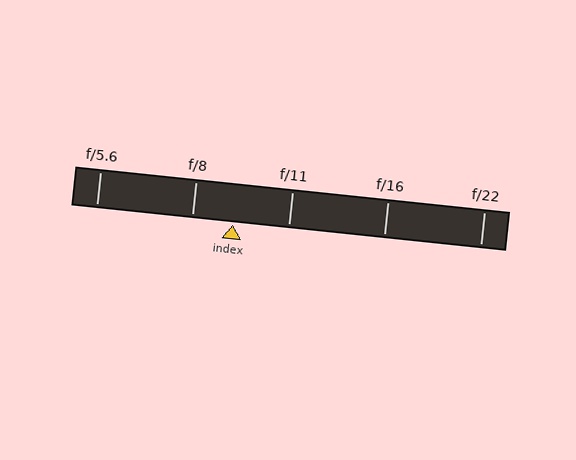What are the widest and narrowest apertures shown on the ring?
The widest aperture shown is f/5.6 and the narrowest is f/22.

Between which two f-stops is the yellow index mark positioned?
The index mark is between f/8 and f/11.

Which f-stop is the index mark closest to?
The index mark is closest to f/8.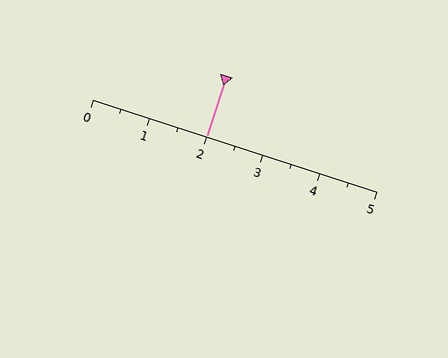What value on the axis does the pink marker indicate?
The marker indicates approximately 2.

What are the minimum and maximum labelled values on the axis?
The axis runs from 0 to 5.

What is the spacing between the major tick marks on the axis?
The major ticks are spaced 1 apart.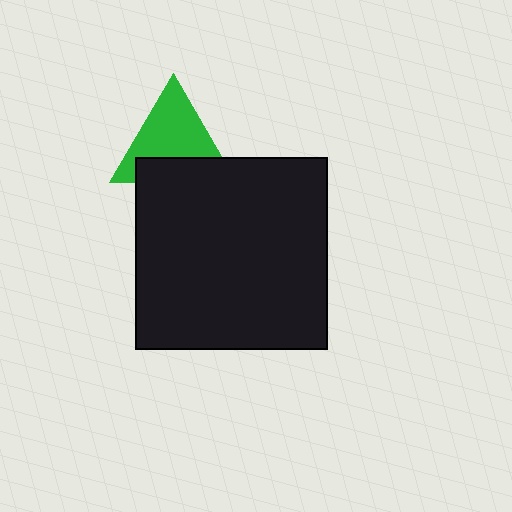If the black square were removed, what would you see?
You would see the complete green triangle.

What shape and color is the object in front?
The object in front is a black square.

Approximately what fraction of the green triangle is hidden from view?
Roughly 34% of the green triangle is hidden behind the black square.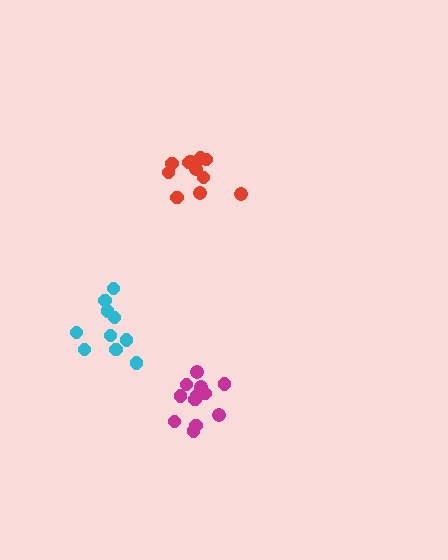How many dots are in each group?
Group 1: 11 dots, Group 2: 12 dots, Group 3: 10 dots (33 total).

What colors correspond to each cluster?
The clusters are colored: red, magenta, cyan.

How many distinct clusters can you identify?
There are 3 distinct clusters.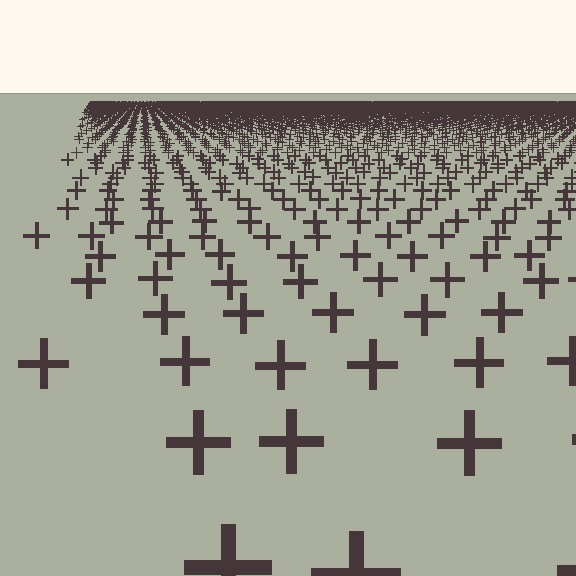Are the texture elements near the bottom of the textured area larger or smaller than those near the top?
Larger. Near the bottom, elements are closer to the viewer and appear at a bigger on-screen size.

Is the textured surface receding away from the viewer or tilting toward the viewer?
The surface is receding away from the viewer. Texture elements get smaller and denser toward the top.